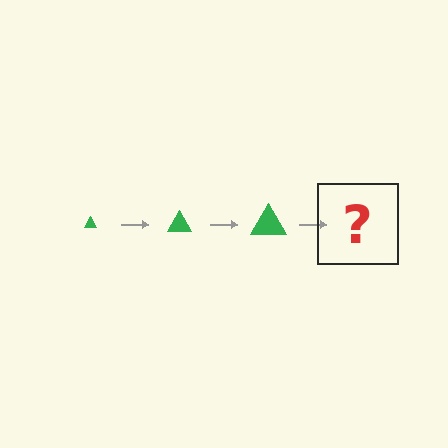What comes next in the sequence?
The next element should be a green triangle, larger than the previous one.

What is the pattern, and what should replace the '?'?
The pattern is that the triangle gets progressively larger each step. The '?' should be a green triangle, larger than the previous one.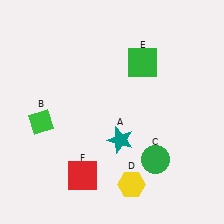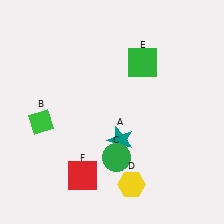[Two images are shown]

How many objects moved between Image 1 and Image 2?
1 object moved between the two images.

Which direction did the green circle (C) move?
The green circle (C) moved left.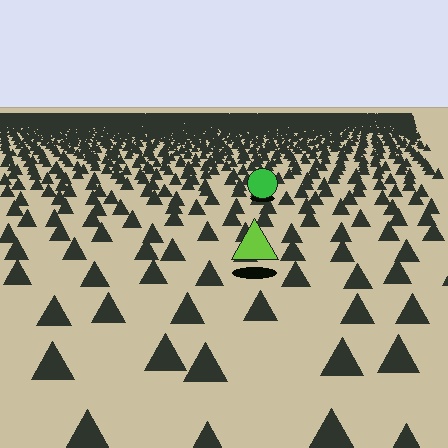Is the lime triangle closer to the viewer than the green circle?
Yes. The lime triangle is closer — you can tell from the texture gradient: the ground texture is coarser near it.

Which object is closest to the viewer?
The lime triangle is closest. The texture marks near it are larger and more spread out.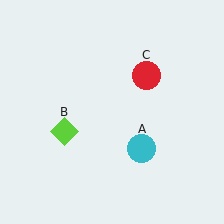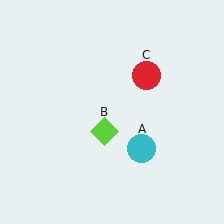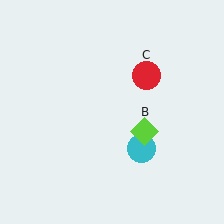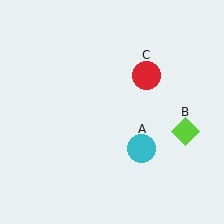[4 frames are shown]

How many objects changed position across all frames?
1 object changed position: lime diamond (object B).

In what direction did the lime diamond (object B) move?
The lime diamond (object B) moved right.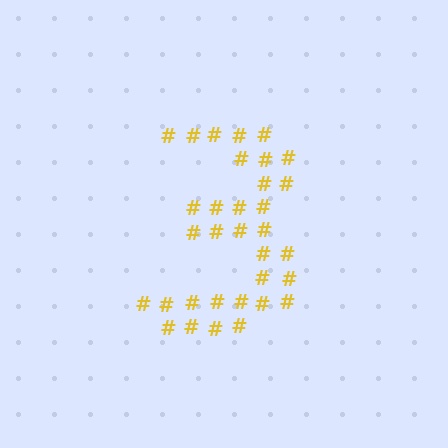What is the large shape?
The large shape is the digit 3.